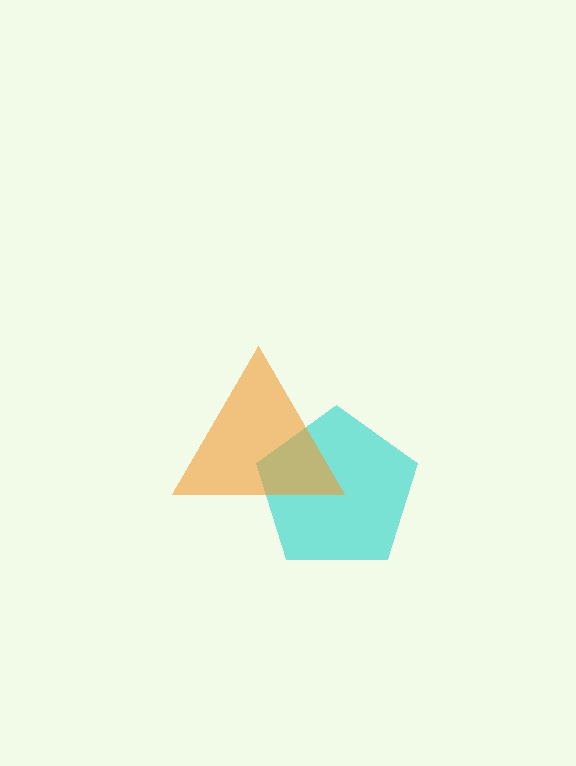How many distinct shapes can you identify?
There are 2 distinct shapes: a cyan pentagon, an orange triangle.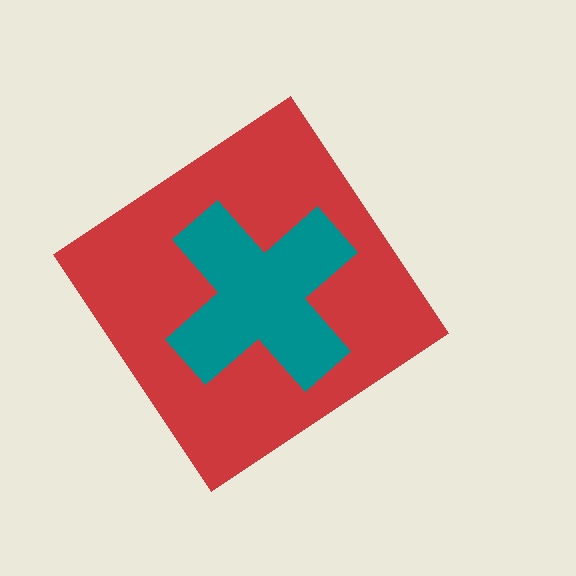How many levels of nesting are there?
2.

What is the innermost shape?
The teal cross.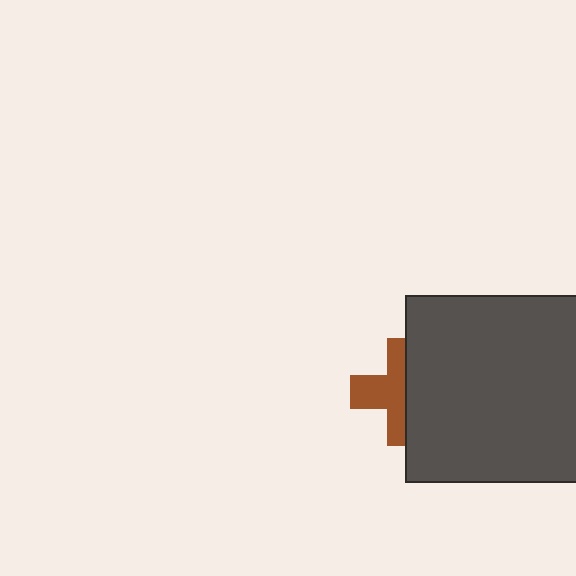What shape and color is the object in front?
The object in front is a dark gray rectangle.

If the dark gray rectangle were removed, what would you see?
You would see the complete brown cross.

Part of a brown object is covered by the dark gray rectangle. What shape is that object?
It is a cross.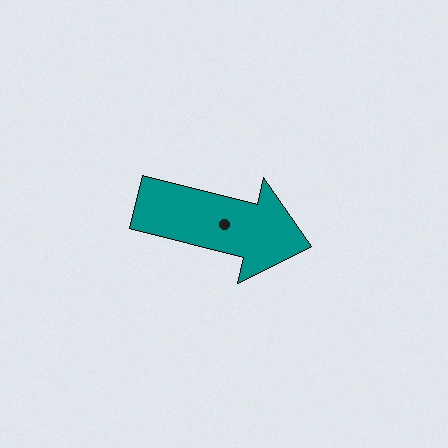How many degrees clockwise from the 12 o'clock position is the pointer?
Approximately 104 degrees.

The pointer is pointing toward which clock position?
Roughly 3 o'clock.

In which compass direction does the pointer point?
East.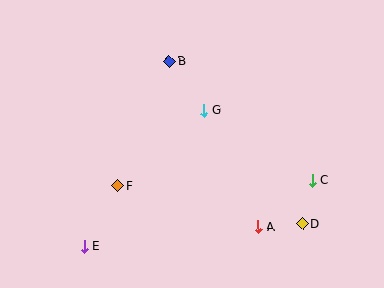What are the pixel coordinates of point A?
Point A is at (258, 227).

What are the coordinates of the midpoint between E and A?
The midpoint between E and A is at (171, 236).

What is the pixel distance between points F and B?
The distance between F and B is 135 pixels.